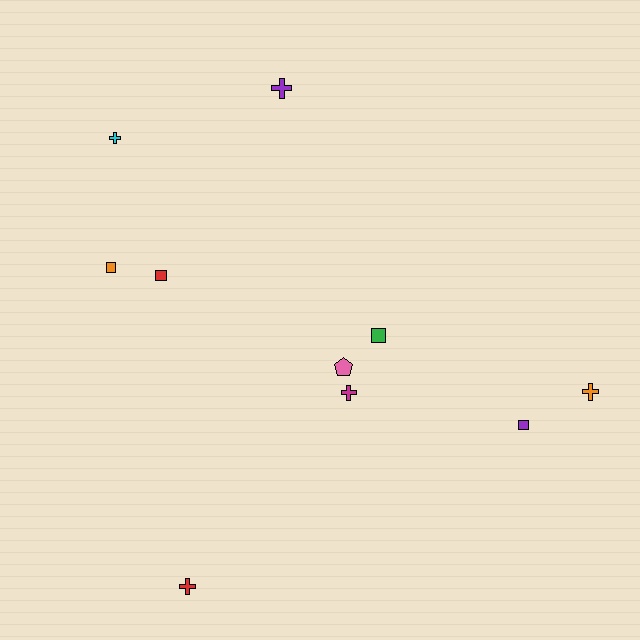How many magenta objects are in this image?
There is 1 magenta object.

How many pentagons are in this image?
There is 1 pentagon.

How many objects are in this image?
There are 10 objects.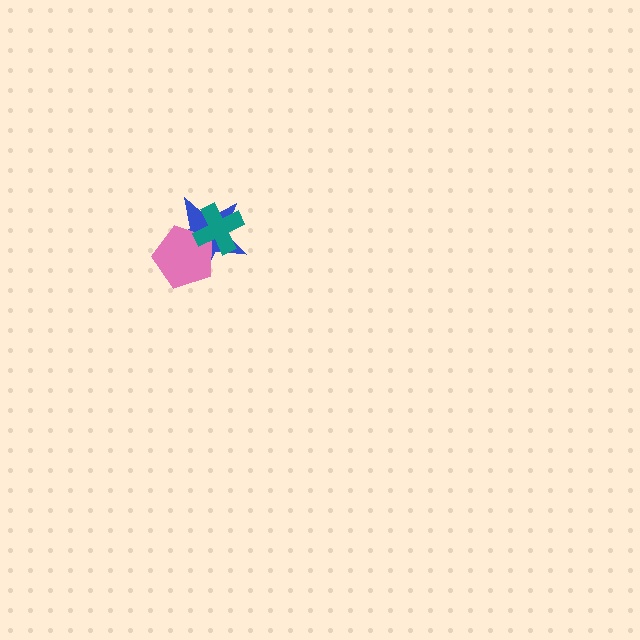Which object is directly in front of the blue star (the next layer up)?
The pink pentagon is directly in front of the blue star.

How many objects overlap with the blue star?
2 objects overlap with the blue star.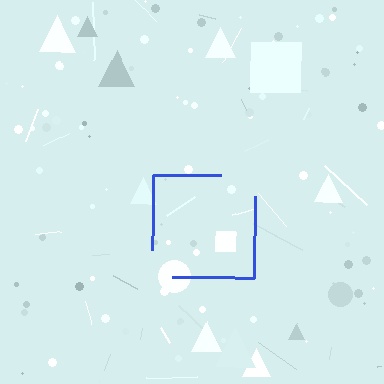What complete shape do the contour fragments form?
The contour fragments form a square.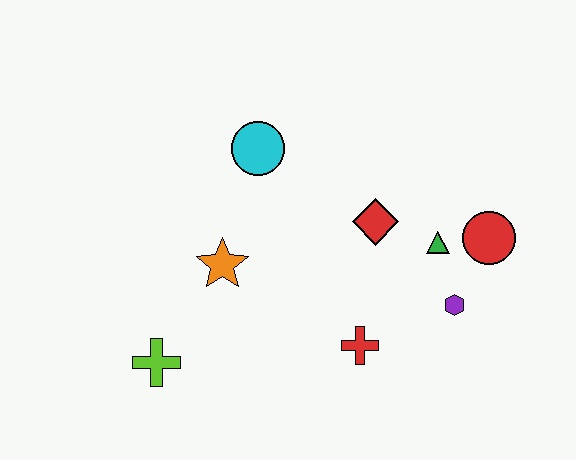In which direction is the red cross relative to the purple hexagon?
The red cross is to the left of the purple hexagon.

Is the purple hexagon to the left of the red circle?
Yes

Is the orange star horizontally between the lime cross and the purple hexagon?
Yes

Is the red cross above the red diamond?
No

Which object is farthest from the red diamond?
The lime cross is farthest from the red diamond.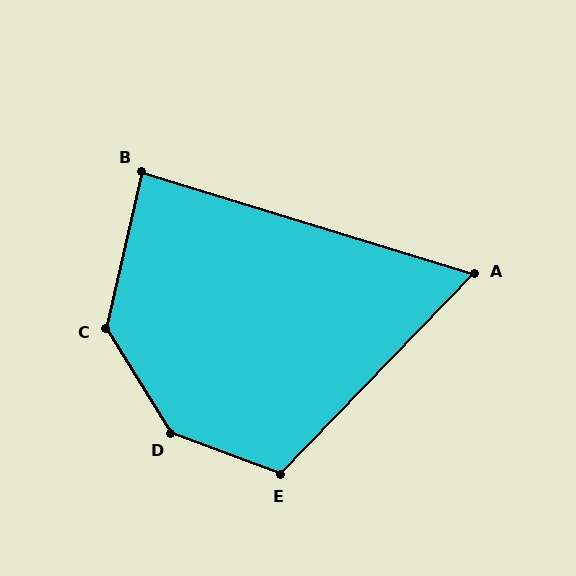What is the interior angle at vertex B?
Approximately 86 degrees (approximately right).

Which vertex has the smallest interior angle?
A, at approximately 63 degrees.